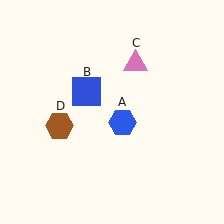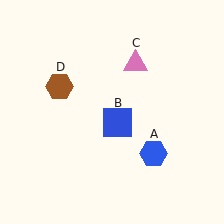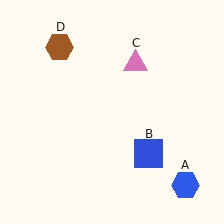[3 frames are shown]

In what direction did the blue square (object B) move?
The blue square (object B) moved down and to the right.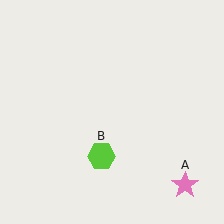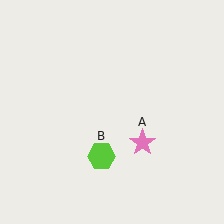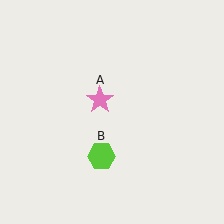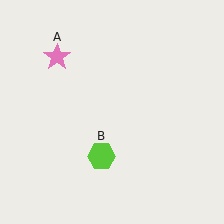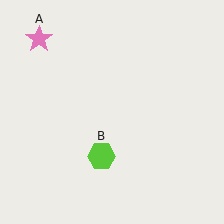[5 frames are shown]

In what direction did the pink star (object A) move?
The pink star (object A) moved up and to the left.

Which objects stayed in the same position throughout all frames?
Lime hexagon (object B) remained stationary.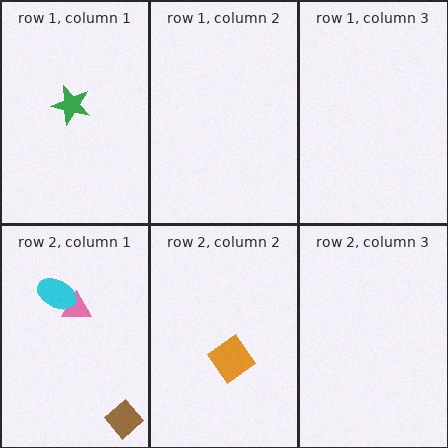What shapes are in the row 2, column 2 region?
The orange diamond.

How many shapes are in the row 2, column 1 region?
3.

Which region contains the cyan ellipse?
The row 2, column 1 region.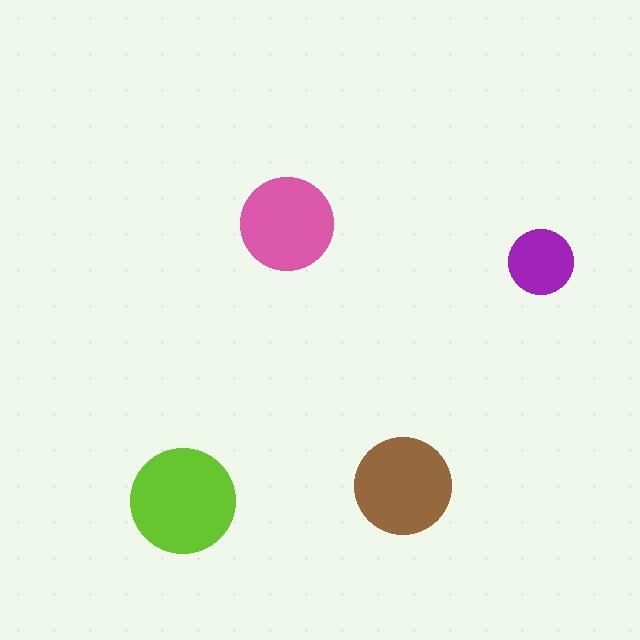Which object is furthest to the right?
The purple circle is rightmost.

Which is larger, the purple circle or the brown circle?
The brown one.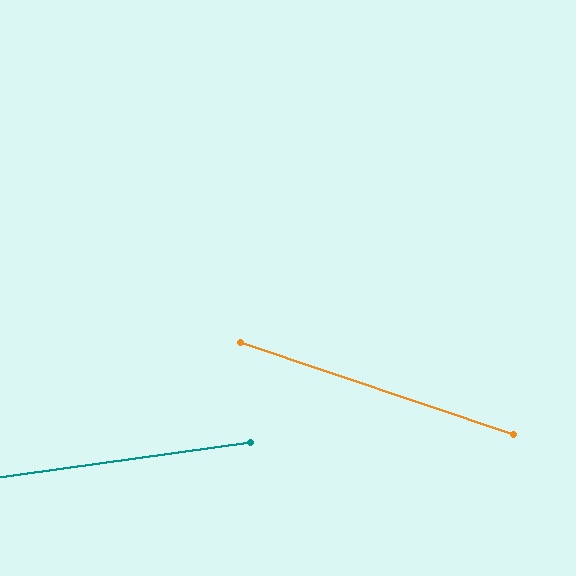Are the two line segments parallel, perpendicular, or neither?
Neither parallel nor perpendicular — they differ by about 26°.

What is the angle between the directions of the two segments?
Approximately 26 degrees.